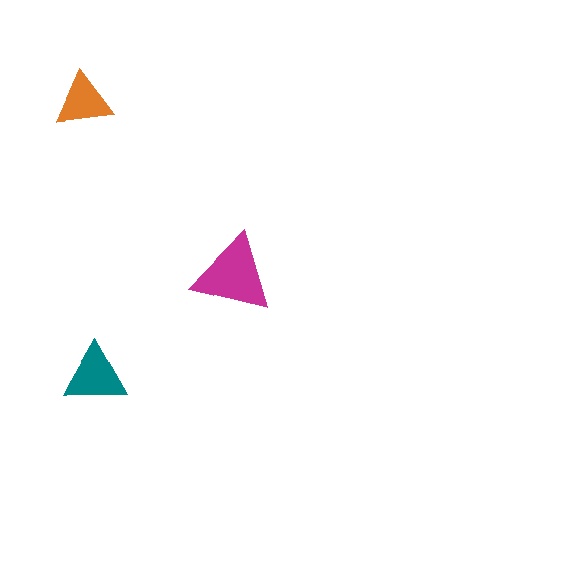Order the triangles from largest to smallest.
the magenta one, the teal one, the orange one.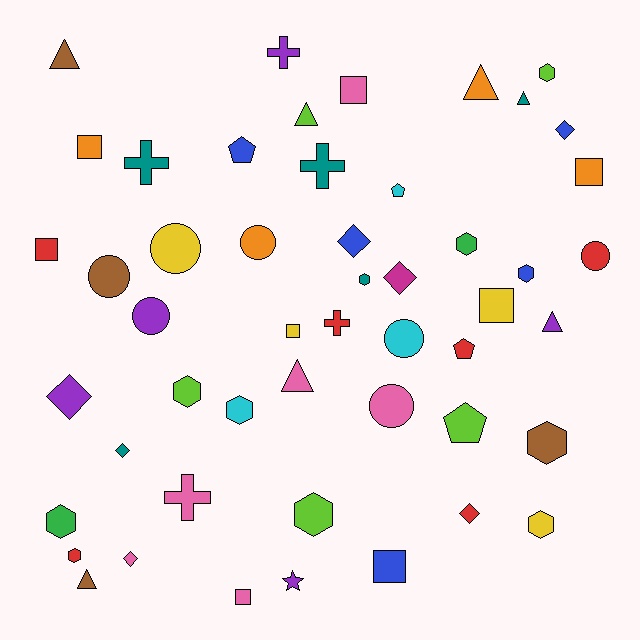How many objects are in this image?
There are 50 objects.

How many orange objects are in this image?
There are 4 orange objects.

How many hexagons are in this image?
There are 11 hexagons.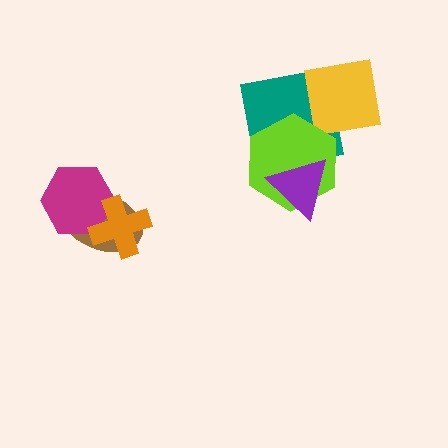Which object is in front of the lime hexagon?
The purple triangle is in front of the lime hexagon.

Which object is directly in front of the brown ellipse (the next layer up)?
The magenta hexagon is directly in front of the brown ellipse.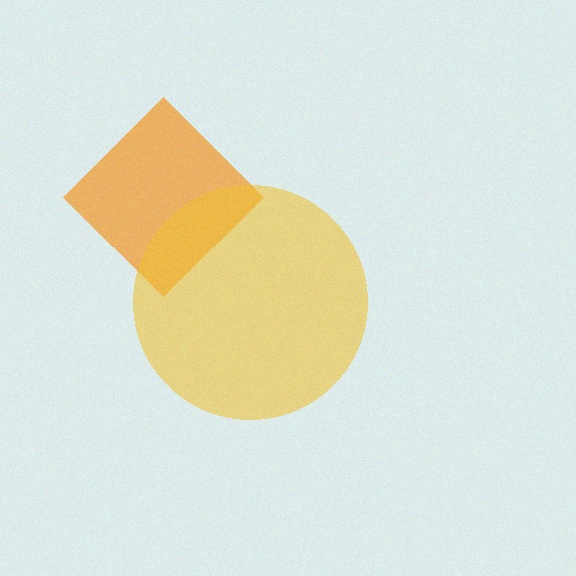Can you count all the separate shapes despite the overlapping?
Yes, there are 2 separate shapes.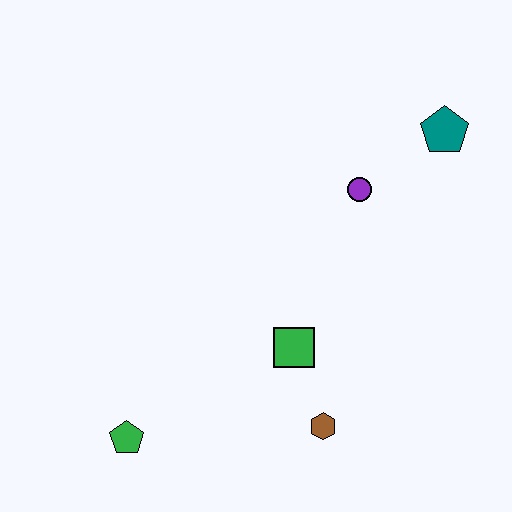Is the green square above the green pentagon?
Yes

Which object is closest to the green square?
The brown hexagon is closest to the green square.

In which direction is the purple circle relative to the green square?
The purple circle is above the green square.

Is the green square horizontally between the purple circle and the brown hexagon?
No